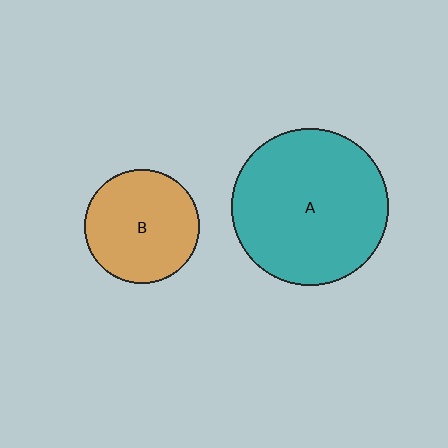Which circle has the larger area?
Circle A (teal).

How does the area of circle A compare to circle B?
Approximately 1.9 times.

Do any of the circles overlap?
No, none of the circles overlap.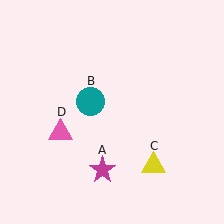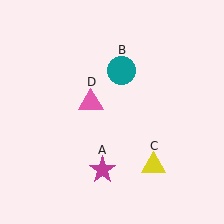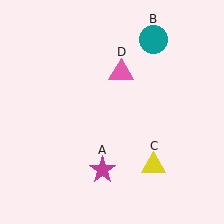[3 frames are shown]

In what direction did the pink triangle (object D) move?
The pink triangle (object D) moved up and to the right.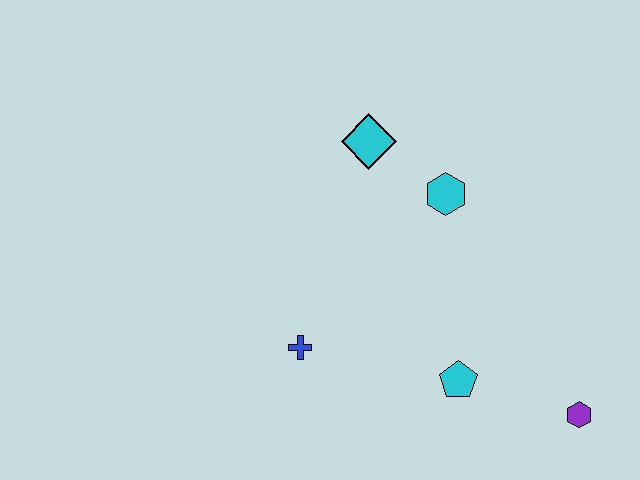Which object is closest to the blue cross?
The cyan pentagon is closest to the blue cross.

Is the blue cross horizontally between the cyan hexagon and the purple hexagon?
No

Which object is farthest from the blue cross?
The purple hexagon is farthest from the blue cross.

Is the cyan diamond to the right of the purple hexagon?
No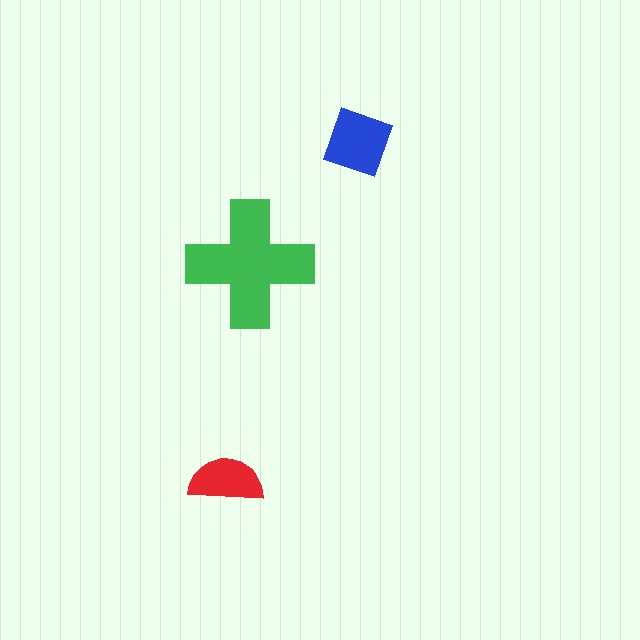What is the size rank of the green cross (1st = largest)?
1st.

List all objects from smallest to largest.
The red semicircle, the blue square, the green cross.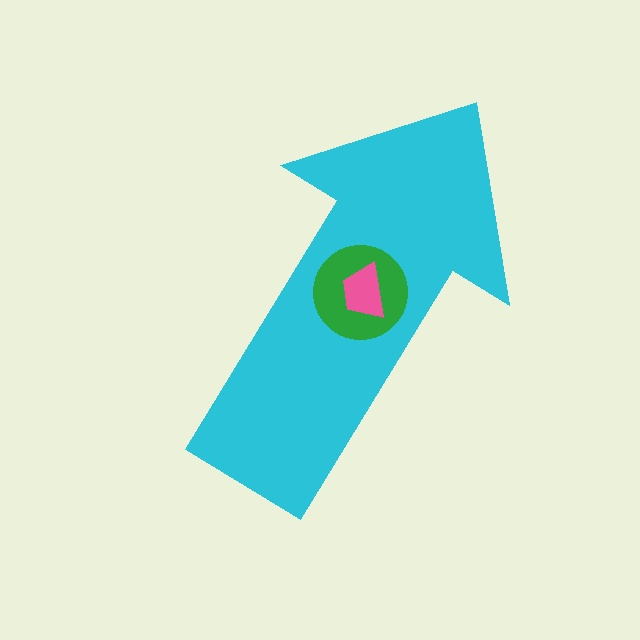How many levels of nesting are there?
3.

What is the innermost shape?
The pink trapezoid.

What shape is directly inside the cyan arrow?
The green circle.